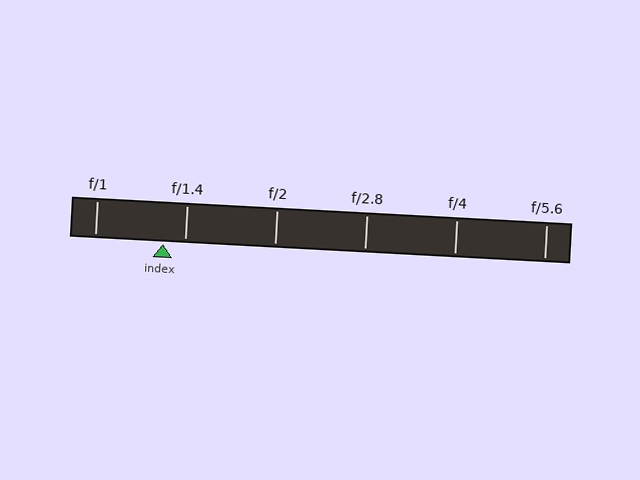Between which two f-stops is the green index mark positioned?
The index mark is between f/1 and f/1.4.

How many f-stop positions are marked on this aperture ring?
There are 6 f-stop positions marked.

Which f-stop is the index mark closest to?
The index mark is closest to f/1.4.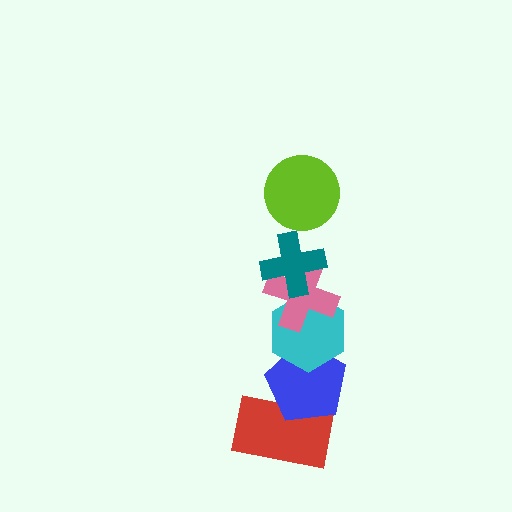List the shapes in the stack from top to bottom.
From top to bottom: the lime circle, the teal cross, the pink cross, the cyan hexagon, the blue pentagon, the red rectangle.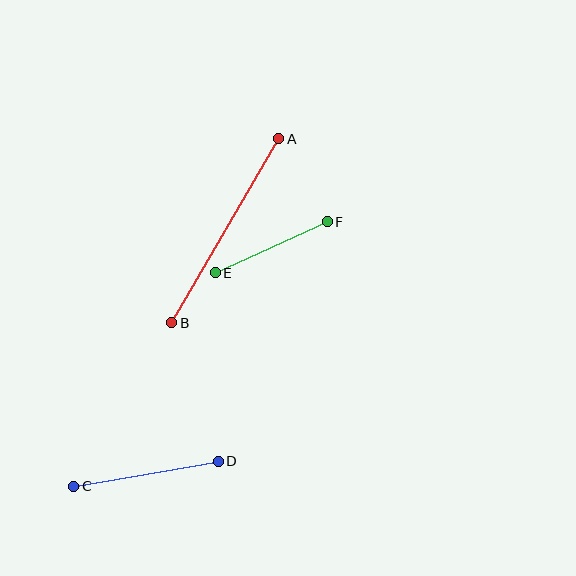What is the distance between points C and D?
The distance is approximately 146 pixels.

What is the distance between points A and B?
The distance is approximately 213 pixels.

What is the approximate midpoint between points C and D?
The midpoint is at approximately (146, 474) pixels.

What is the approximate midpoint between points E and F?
The midpoint is at approximately (271, 247) pixels.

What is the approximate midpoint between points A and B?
The midpoint is at approximately (225, 231) pixels.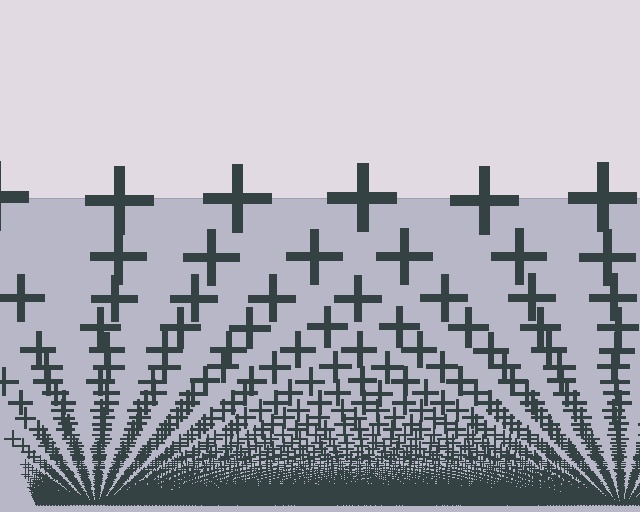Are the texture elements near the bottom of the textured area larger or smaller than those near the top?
Smaller. The gradient is inverted — elements near the bottom are smaller and denser.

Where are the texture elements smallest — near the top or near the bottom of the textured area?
Near the bottom.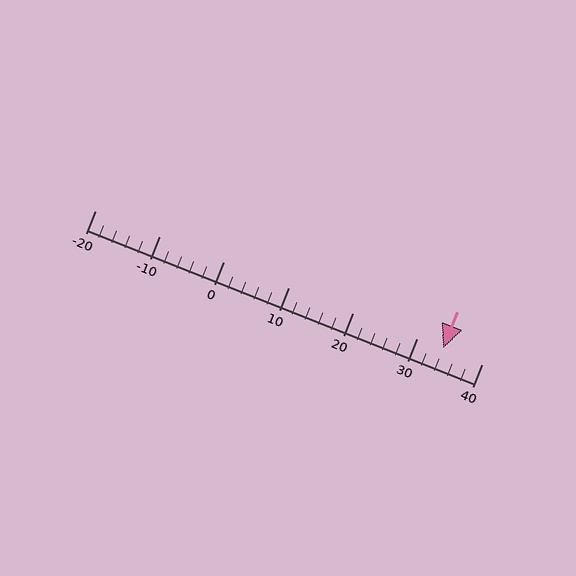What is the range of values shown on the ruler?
The ruler shows values from -20 to 40.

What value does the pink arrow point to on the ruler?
The pink arrow points to approximately 34.